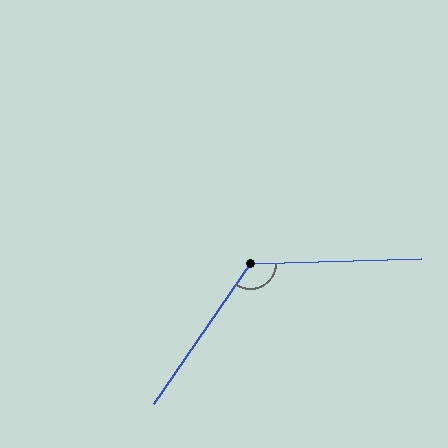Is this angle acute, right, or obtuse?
It is obtuse.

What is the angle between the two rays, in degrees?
Approximately 126 degrees.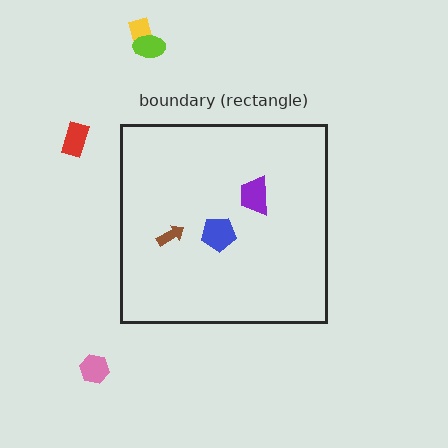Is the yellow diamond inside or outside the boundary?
Outside.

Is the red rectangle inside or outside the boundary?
Outside.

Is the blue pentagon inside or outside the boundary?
Inside.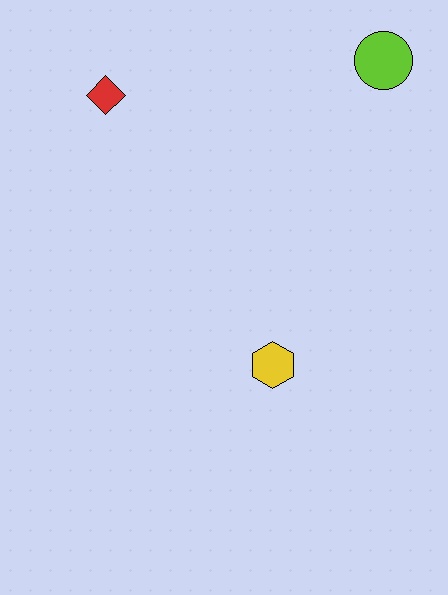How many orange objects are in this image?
There are no orange objects.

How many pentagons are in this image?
There are no pentagons.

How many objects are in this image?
There are 3 objects.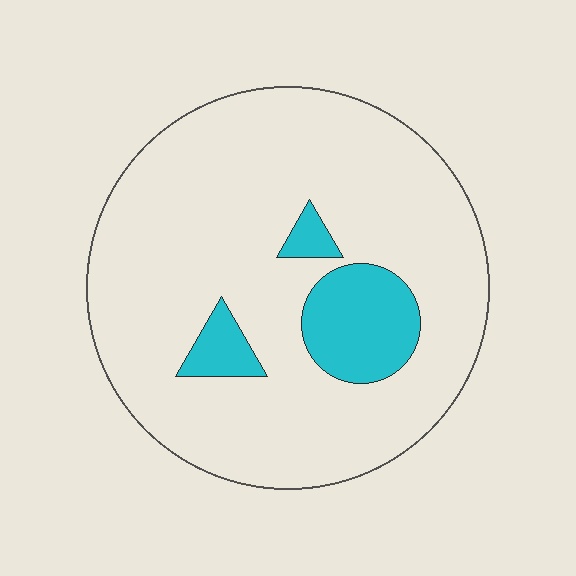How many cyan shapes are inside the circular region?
3.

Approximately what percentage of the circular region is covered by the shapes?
Approximately 15%.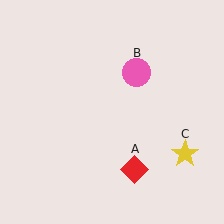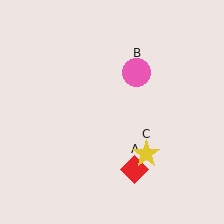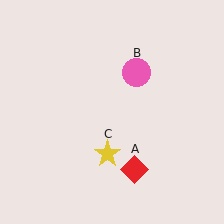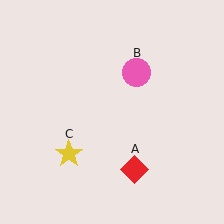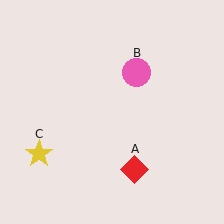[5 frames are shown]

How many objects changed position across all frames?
1 object changed position: yellow star (object C).